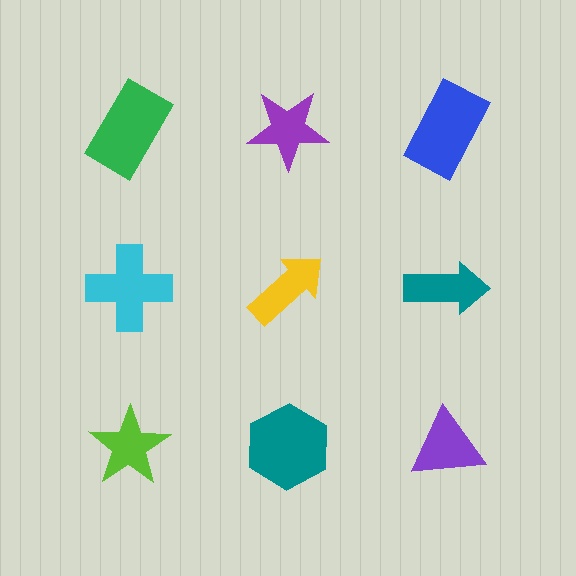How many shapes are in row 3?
3 shapes.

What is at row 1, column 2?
A purple star.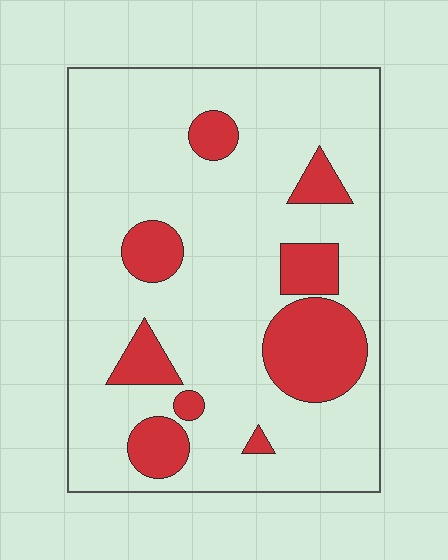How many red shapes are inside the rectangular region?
9.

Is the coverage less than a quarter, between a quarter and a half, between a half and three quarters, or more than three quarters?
Less than a quarter.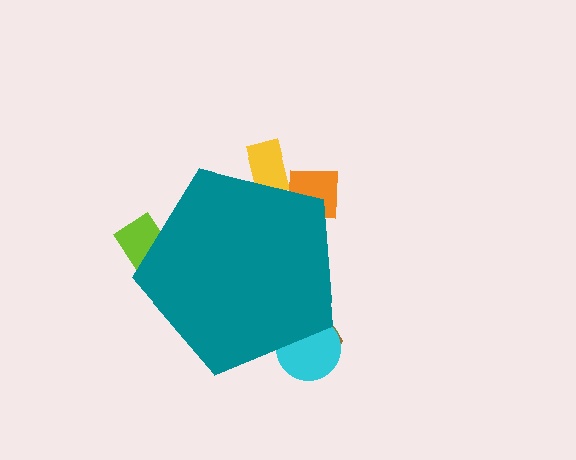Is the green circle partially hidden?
Yes, the green circle is partially hidden behind the teal pentagon.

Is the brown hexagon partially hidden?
Yes, the brown hexagon is partially hidden behind the teal pentagon.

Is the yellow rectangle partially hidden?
Yes, the yellow rectangle is partially hidden behind the teal pentagon.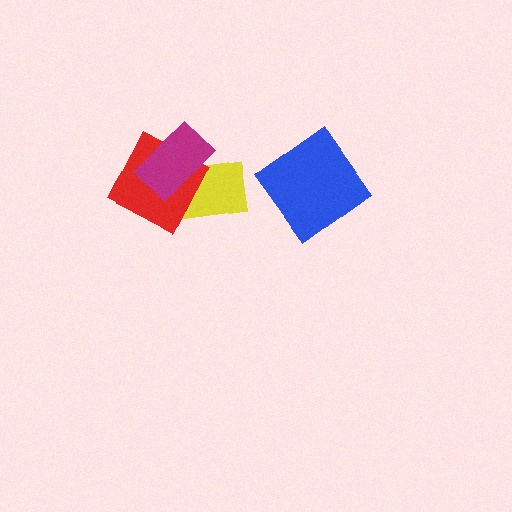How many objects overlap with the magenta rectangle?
2 objects overlap with the magenta rectangle.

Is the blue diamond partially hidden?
No, no other shape covers it.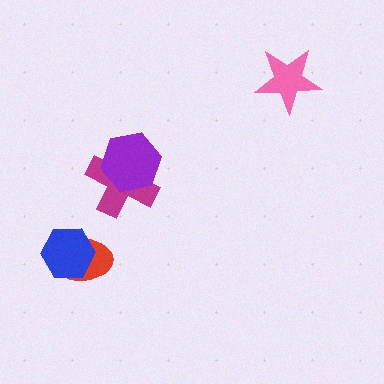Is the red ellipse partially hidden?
Yes, it is partially covered by another shape.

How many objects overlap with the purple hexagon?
1 object overlaps with the purple hexagon.